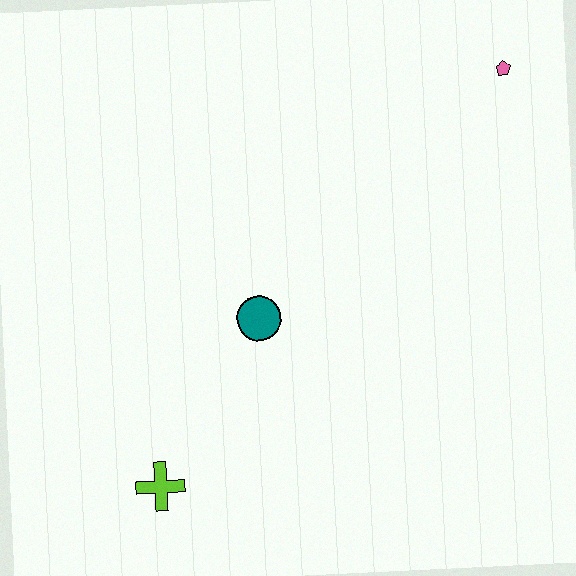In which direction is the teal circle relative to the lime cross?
The teal circle is above the lime cross.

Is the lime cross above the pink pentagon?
No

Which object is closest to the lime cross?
The teal circle is closest to the lime cross.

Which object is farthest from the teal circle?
The pink pentagon is farthest from the teal circle.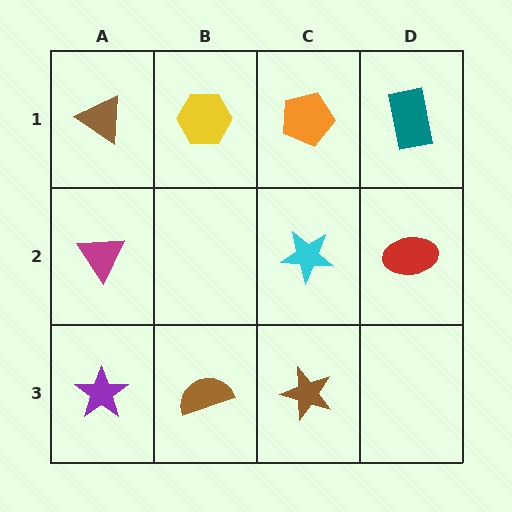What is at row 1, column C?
An orange pentagon.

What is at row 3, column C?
A brown star.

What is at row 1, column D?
A teal rectangle.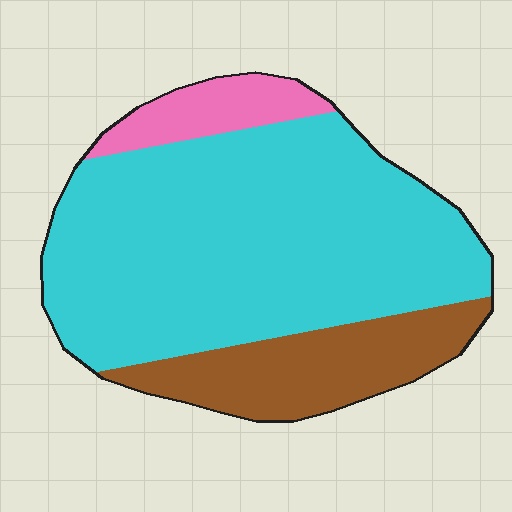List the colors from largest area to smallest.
From largest to smallest: cyan, brown, pink.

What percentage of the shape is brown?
Brown covers about 20% of the shape.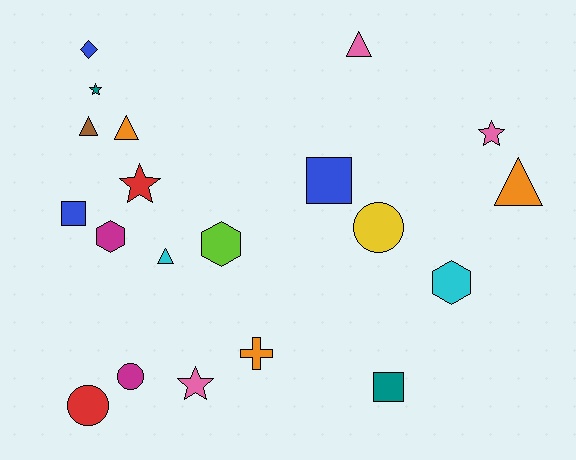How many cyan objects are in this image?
There are 2 cyan objects.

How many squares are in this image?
There are 3 squares.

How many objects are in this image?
There are 20 objects.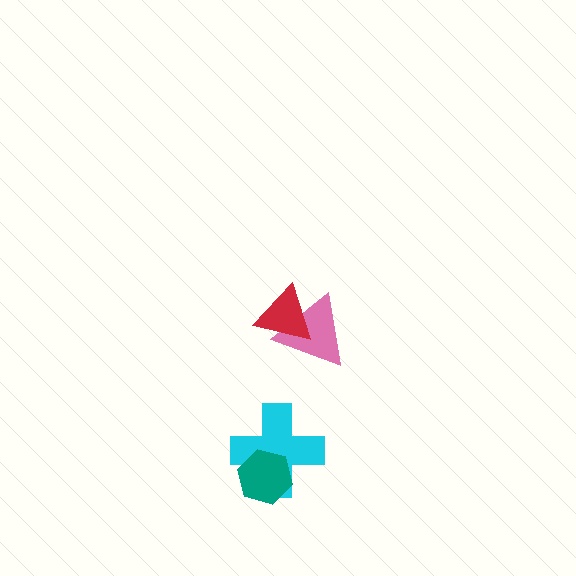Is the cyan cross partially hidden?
Yes, it is partially covered by another shape.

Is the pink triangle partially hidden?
Yes, it is partially covered by another shape.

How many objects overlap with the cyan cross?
1 object overlaps with the cyan cross.